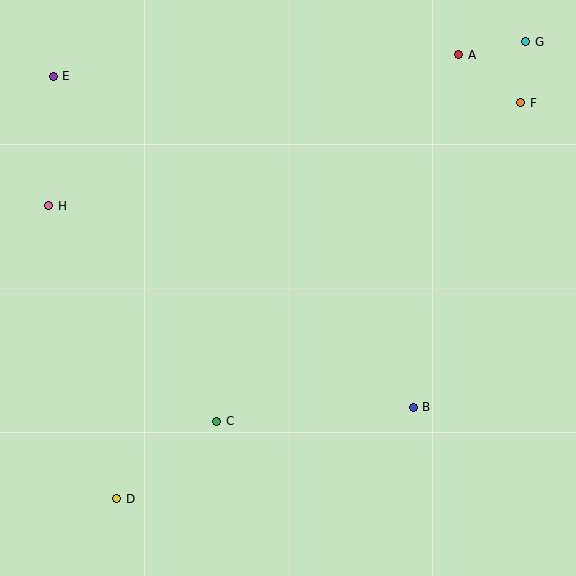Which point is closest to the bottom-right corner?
Point B is closest to the bottom-right corner.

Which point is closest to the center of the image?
Point C at (217, 421) is closest to the center.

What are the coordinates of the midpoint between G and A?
The midpoint between G and A is at (492, 48).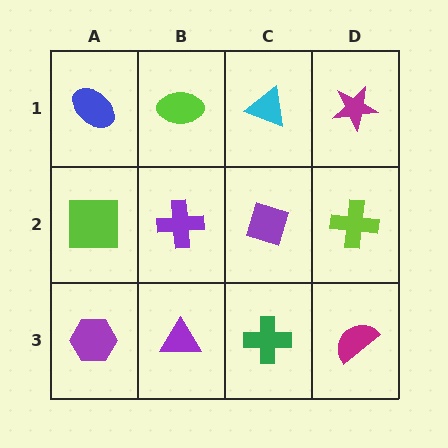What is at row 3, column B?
A purple triangle.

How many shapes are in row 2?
4 shapes.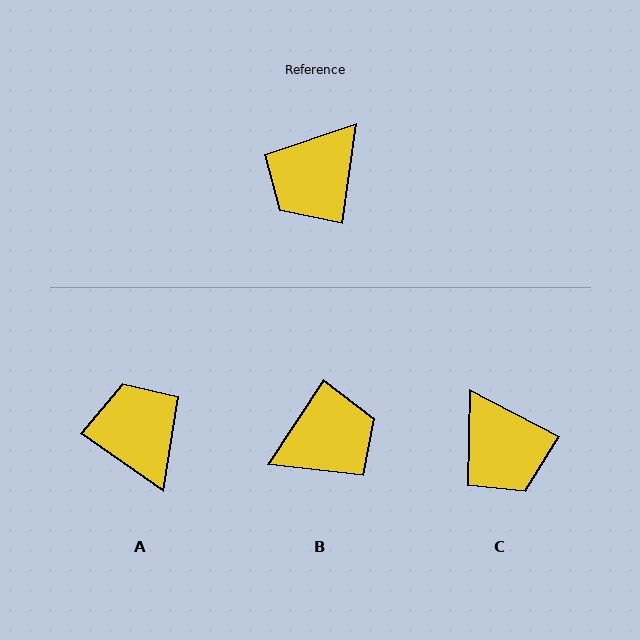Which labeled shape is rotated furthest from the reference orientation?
B, about 154 degrees away.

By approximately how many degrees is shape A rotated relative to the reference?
Approximately 118 degrees clockwise.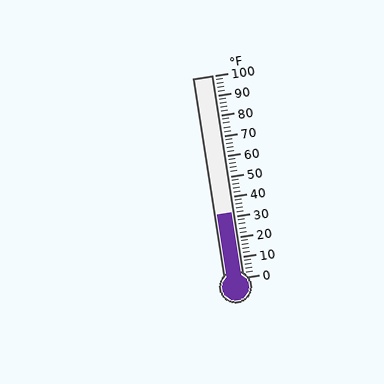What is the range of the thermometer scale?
The thermometer scale ranges from 0°F to 100°F.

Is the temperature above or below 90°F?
The temperature is below 90°F.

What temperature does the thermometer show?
The thermometer shows approximately 32°F.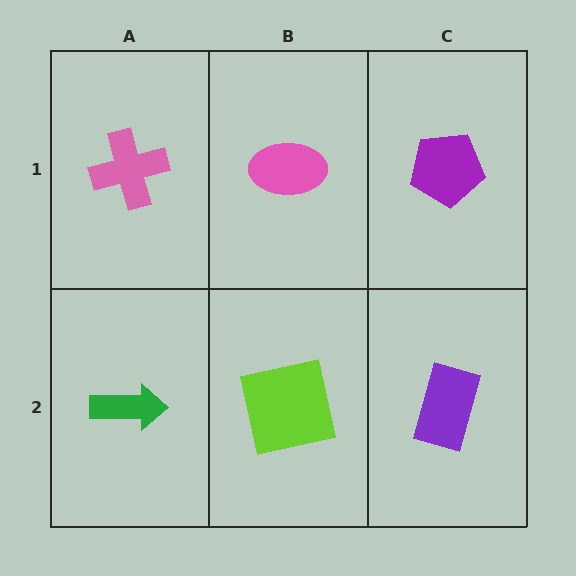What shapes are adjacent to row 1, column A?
A green arrow (row 2, column A), a pink ellipse (row 1, column B).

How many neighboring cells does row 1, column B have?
3.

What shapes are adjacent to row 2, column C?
A purple pentagon (row 1, column C), a lime square (row 2, column B).